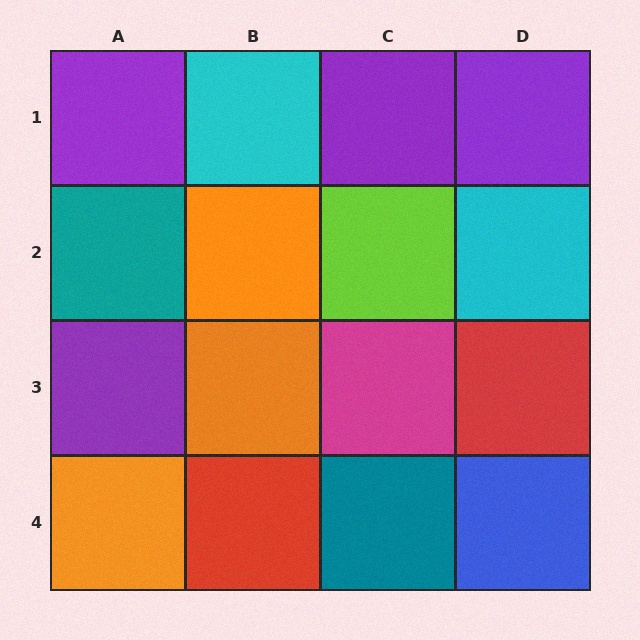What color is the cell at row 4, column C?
Teal.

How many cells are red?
2 cells are red.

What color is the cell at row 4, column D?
Blue.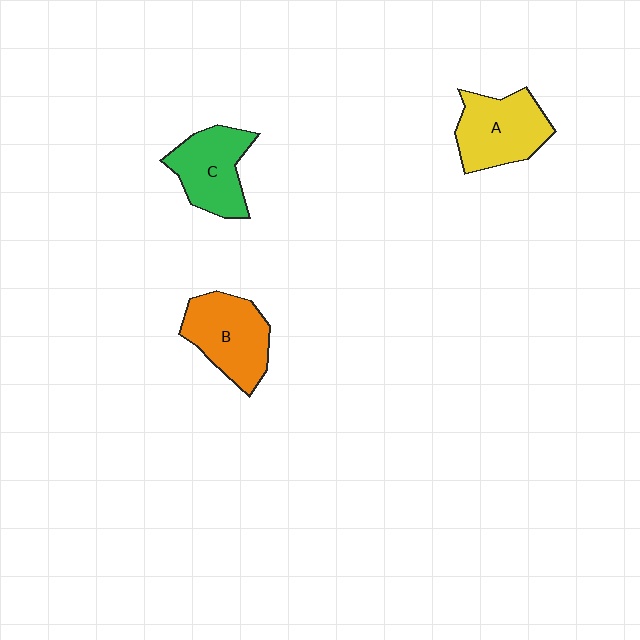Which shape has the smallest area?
Shape C (green).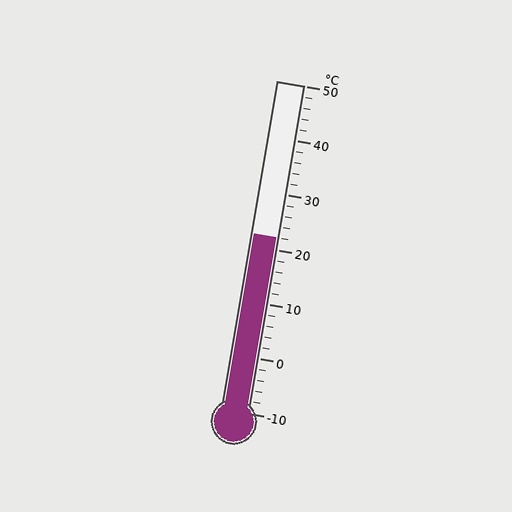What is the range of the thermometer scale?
The thermometer scale ranges from -10°C to 50°C.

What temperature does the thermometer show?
The thermometer shows approximately 22°C.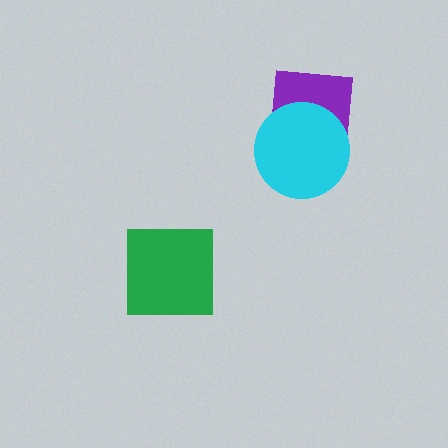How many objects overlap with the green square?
0 objects overlap with the green square.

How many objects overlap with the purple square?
1 object overlaps with the purple square.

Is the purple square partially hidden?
Yes, it is partially covered by another shape.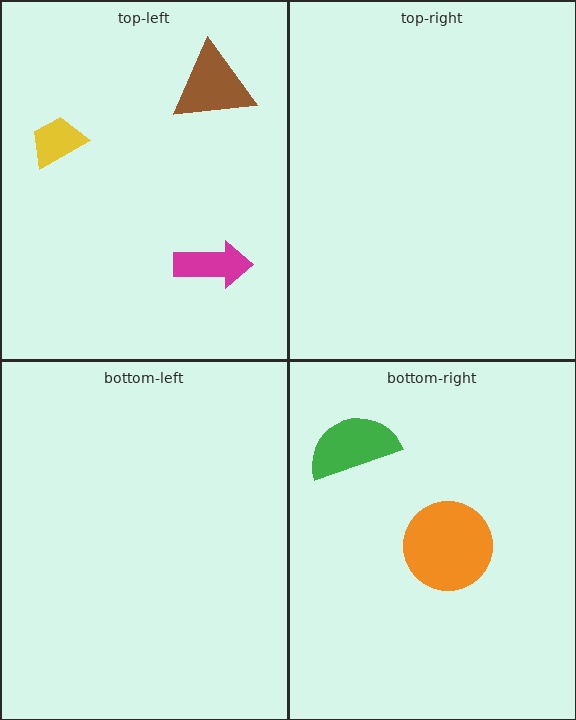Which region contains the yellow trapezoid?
The top-left region.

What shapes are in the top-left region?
The magenta arrow, the brown triangle, the yellow trapezoid.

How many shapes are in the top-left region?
3.